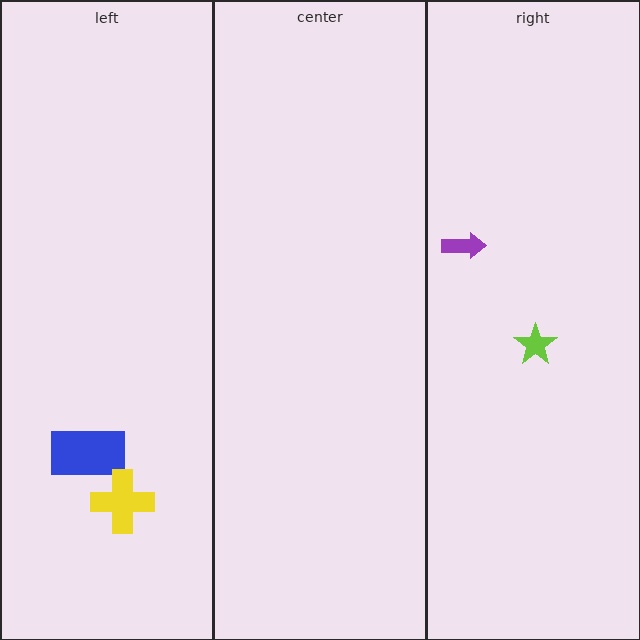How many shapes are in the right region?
2.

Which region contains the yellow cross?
The left region.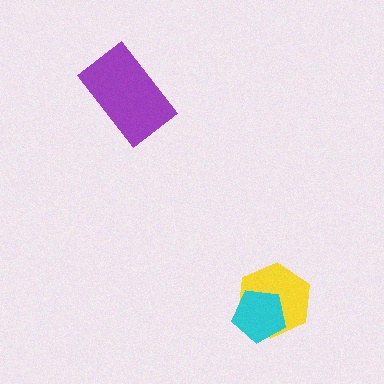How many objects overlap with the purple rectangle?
0 objects overlap with the purple rectangle.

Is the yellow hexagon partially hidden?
Yes, it is partially covered by another shape.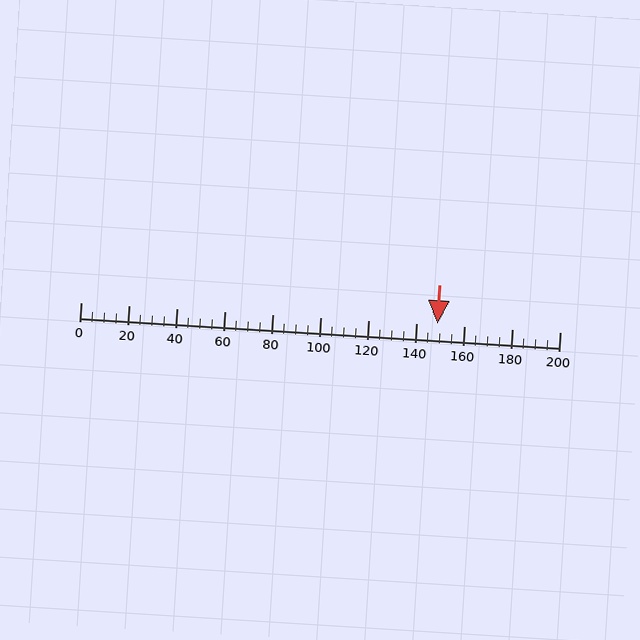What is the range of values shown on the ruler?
The ruler shows values from 0 to 200.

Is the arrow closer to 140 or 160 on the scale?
The arrow is closer to 140.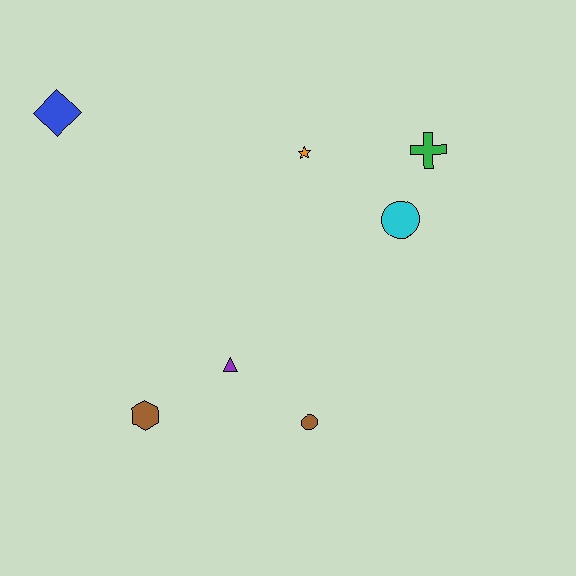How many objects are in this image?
There are 7 objects.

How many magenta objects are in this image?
There are no magenta objects.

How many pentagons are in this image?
There are no pentagons.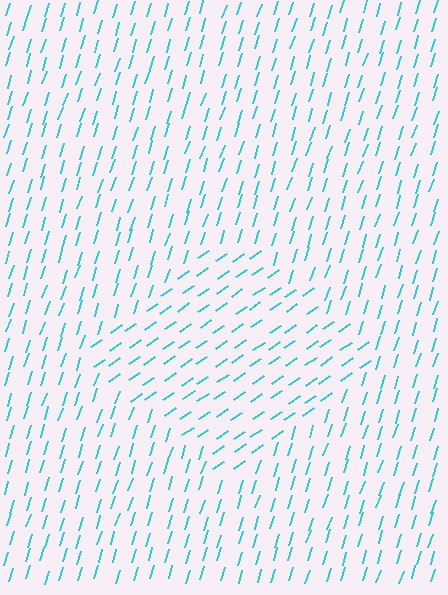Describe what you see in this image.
The image is filled with small cyan line segments. A diamond region in the image has lines oriented differently from the surrounding lines, creating a visible texture boundary.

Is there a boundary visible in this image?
Yes, there is a texture boundary formed by a change in line orientation.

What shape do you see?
I see a diamond.